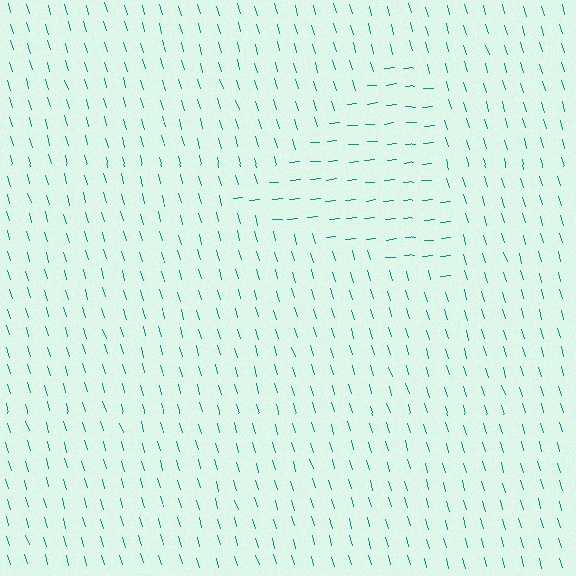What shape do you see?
I see a triangle.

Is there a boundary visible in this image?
Yes, there is a texture boundary formed by a change in line orientation.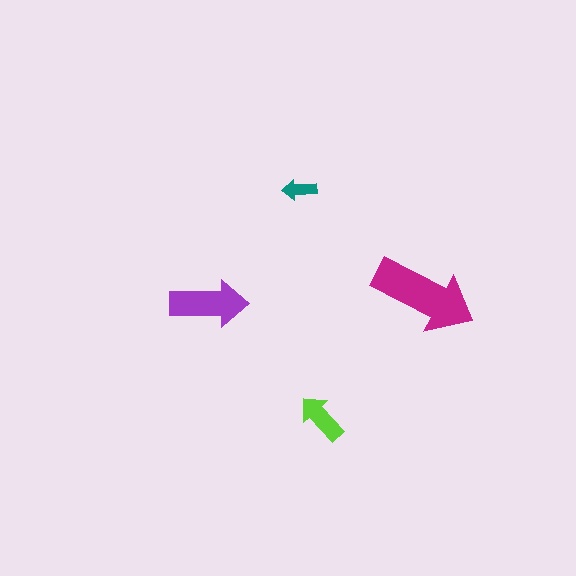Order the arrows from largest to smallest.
the magenta one, the purple one, the lime one, the teal one.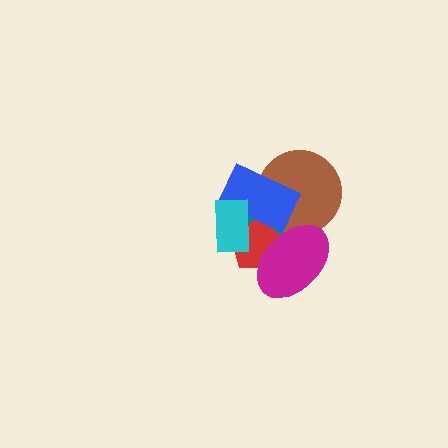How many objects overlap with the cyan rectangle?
3 objects overlap with the cyan rectangle.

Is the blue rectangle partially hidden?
Yes, it is partially covered by another shape.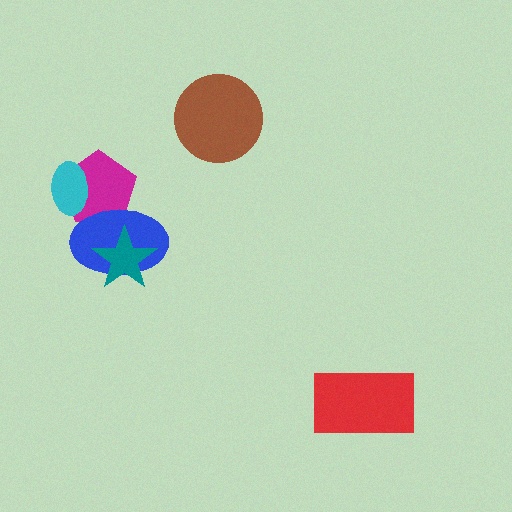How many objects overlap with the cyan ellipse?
1 object overlaps with the cyan ellipse.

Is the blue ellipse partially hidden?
Yes, it is partially covered by another shape.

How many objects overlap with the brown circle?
0 objects overlap with the brown circle.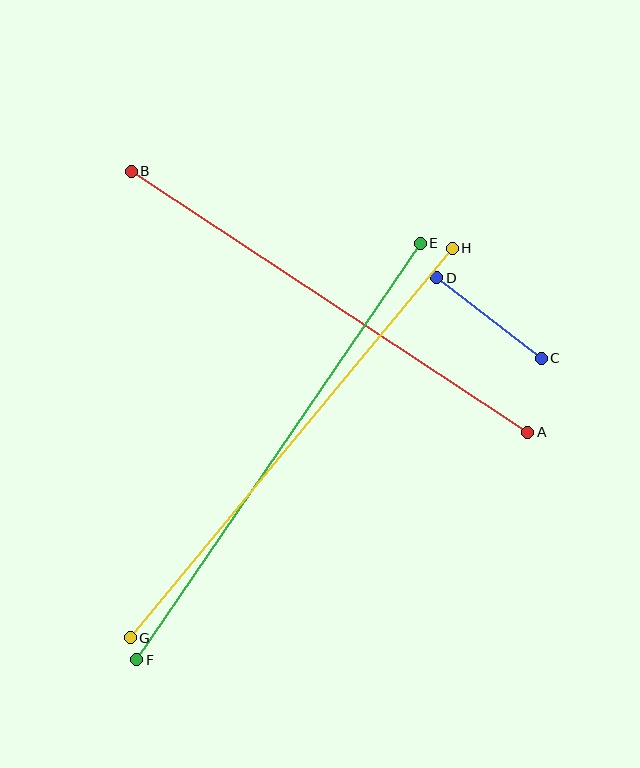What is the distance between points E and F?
The distance is approximately 504 pixels.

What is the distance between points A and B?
The distance is approximately 475 pixels.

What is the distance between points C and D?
The distance is approximately 132 pixels.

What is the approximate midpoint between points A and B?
The midpoint is at approximately (330, 302) pixels.